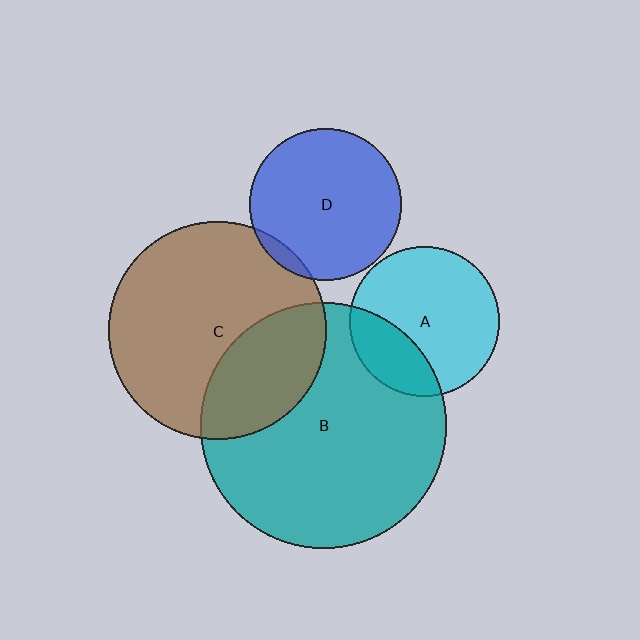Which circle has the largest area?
Circle B (teal).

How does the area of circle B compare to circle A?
Approximately 2.7 times.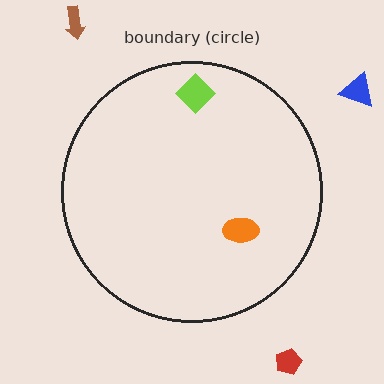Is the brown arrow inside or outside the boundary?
Outside.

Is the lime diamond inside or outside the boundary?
Inside.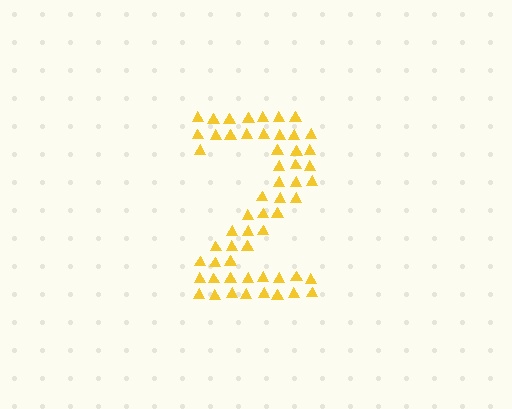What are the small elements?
The small elements are triangles.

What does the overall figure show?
The overall figure shows the digit 2.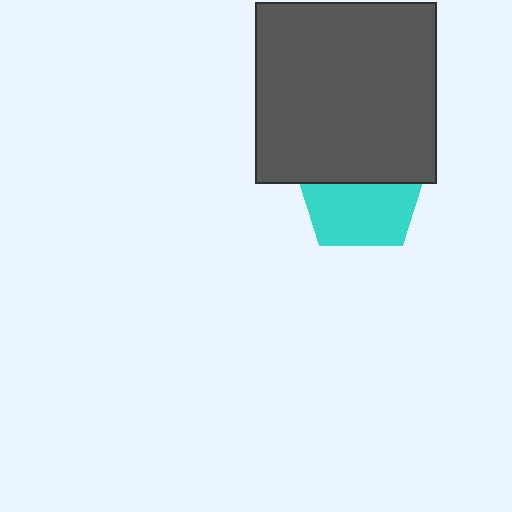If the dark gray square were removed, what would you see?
You would see the complete cyan pentagon.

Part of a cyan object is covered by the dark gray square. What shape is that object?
It is a pentagon.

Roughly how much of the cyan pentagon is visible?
About half of it is visible (roughly 54%).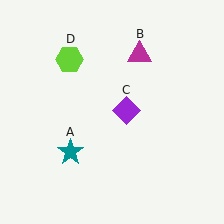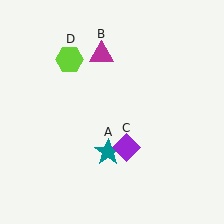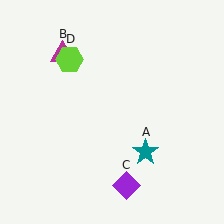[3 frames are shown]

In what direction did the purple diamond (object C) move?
The purple diamond (object C) moved down.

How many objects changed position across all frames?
3 objects changed position: teal star (object A), magenta triangle (object B), purple diamond (object C).